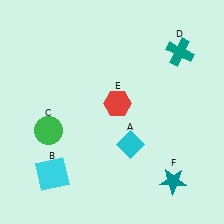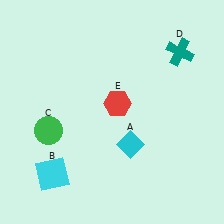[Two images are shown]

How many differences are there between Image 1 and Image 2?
There is 1 difference between the two images.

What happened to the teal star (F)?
The teal star (F) was removed in Image 2. It was in the bottom-right area of Image 1.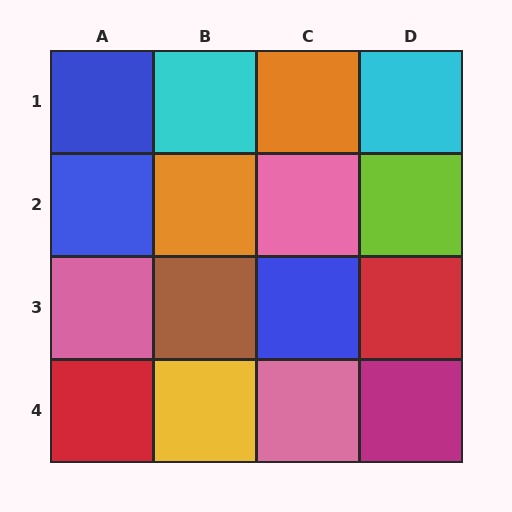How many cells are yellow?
1 cell is yellow.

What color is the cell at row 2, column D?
Lime.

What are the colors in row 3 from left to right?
Pink, brown, blue, red.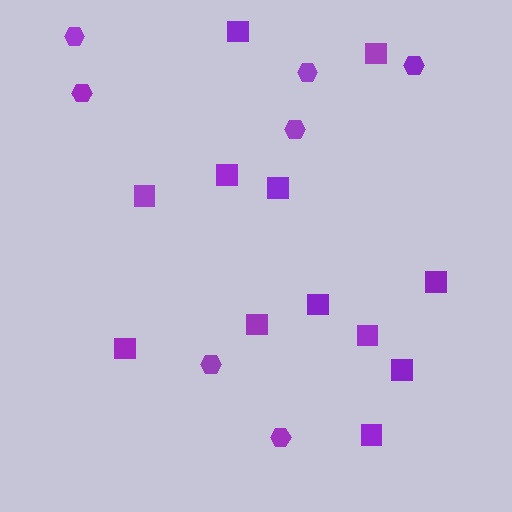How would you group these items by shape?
There are 2 groups: one group of hexagons (7) and one group of squares (12).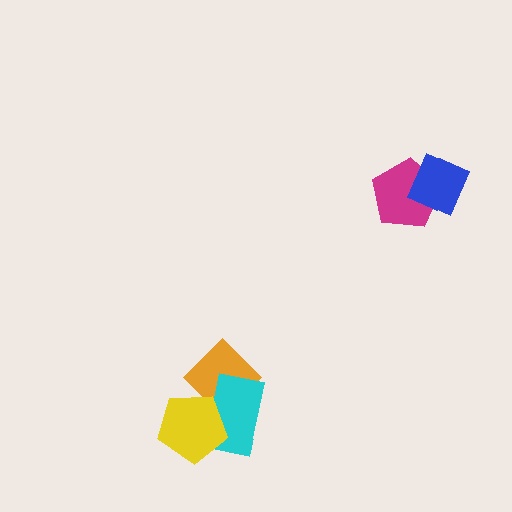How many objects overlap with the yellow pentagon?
2 objects overlap with the yellow pentagon.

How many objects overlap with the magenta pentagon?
1 object overlaps with the magenta pentagon.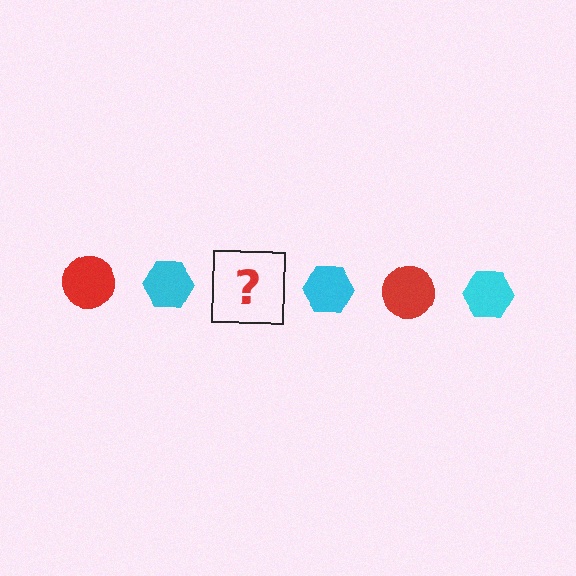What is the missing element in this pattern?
The missing element is a red circle.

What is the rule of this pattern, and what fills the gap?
The rule is that the pattern alternates between red circle and cyan hexagon. The gap should be filled with a red circle.